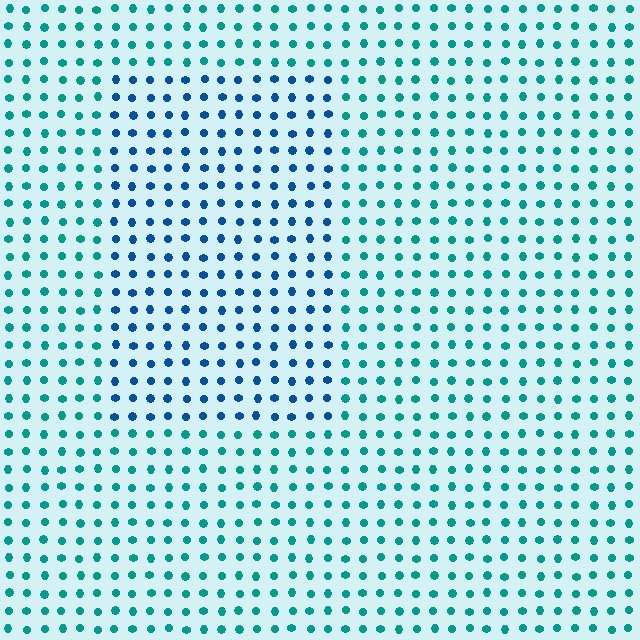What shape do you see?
I see a rectangle.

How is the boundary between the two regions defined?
The boundary is defined purely by a slight shift in hue (about 36 degrees). Spacing, size, and orientation are identical on both sides.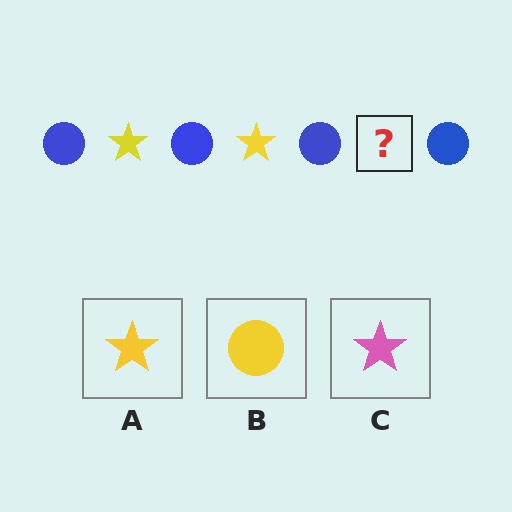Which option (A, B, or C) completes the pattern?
A.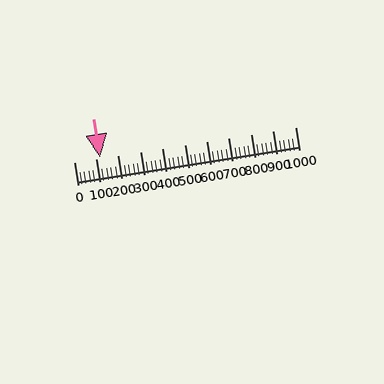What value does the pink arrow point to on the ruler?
The pink arrow points to approximately 120.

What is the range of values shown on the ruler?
The ruler shows values from 0 to 1000.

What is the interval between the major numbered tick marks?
The major tick marks are spaced 100 units apart.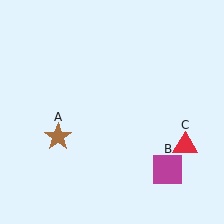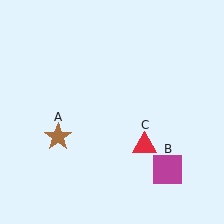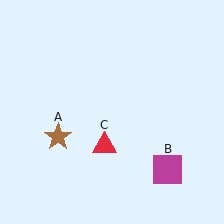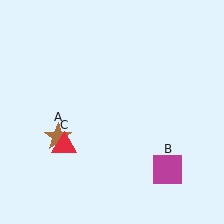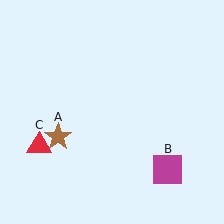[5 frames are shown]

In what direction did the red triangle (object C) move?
The red triangle (object C) moved left.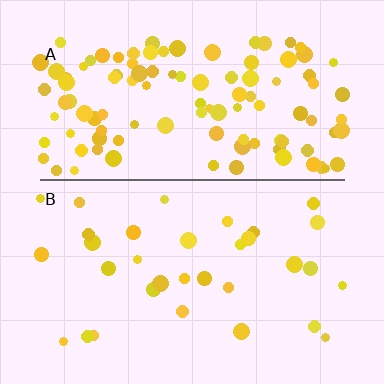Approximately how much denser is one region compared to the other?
Approximately 3.3× — region A over region B.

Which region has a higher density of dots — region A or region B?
A (the top).